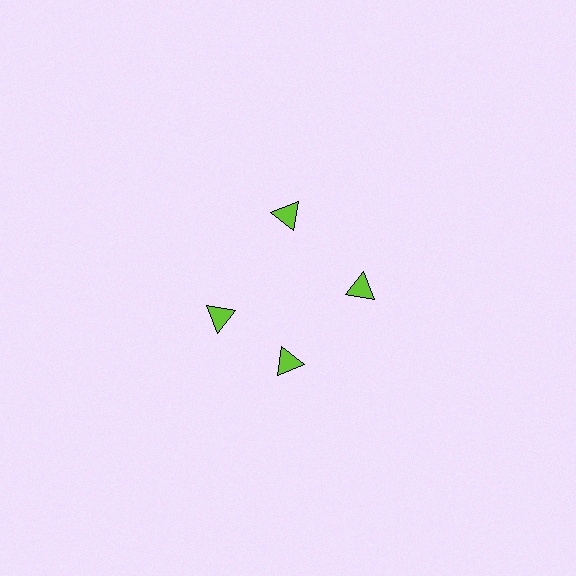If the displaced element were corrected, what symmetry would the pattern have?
It would have 4-fold rotational symmetry — the pattern would map onto itself every 90 degrees.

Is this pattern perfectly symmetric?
No. The 4 lime triangles are arranged in a ring, but one element near the 9 o'clock position is rotated out of alignment along the ring, breaking the 4-fold rotational symmetry.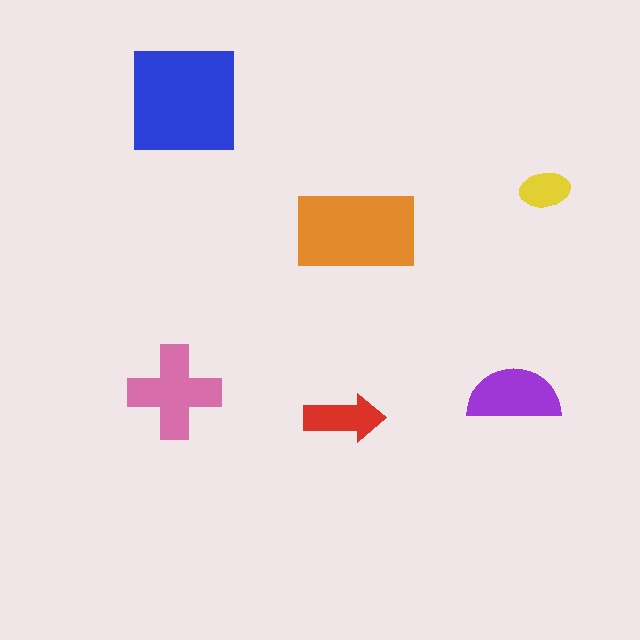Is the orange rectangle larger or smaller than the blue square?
Smaller.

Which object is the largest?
The blue square.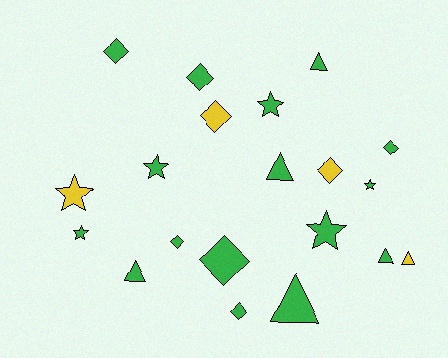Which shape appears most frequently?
Diamond, with 8 objects.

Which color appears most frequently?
Green, with 16 objects.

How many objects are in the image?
There are 20 objects.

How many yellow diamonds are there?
There are 2 yellow diamonds.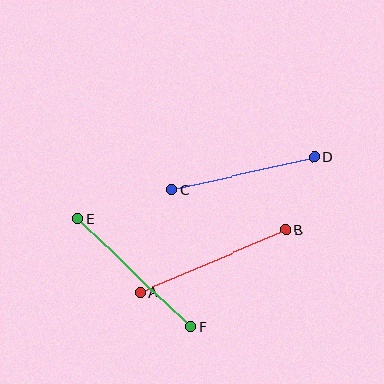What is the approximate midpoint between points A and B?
The midpoint is at approximately (213, 261) pixels.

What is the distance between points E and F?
The distance is approximately 156 pixels.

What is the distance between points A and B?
The distance is approximately 158 pixels.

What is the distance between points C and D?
The distance is approximately 146 pixels.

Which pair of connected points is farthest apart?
Points A and B are farthest apart.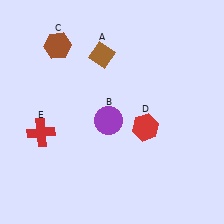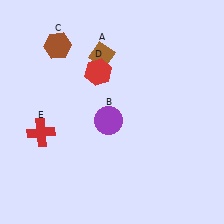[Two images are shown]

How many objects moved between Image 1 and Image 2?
1 object moved between the two images.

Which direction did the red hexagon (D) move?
The red hexagon (D) moved up.